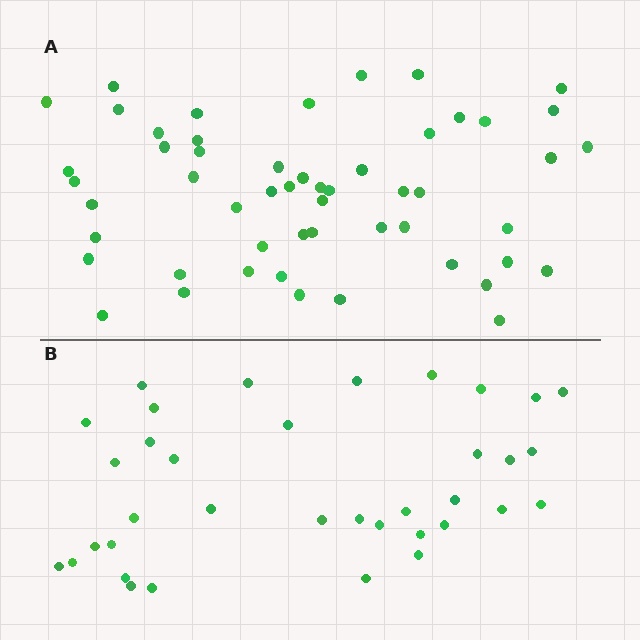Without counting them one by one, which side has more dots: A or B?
Region A (the top region) has more dots.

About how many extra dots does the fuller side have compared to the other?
Region A has approximately 15 more dots than region B.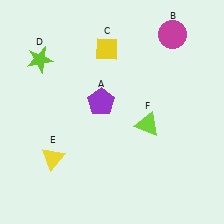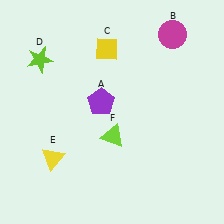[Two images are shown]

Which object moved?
The lime triangle (F) moved left.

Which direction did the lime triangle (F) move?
The lime triangle (F) moved left.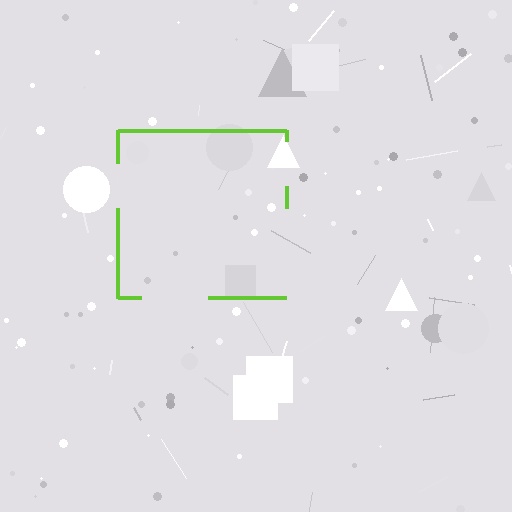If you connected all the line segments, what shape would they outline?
They would outline a square.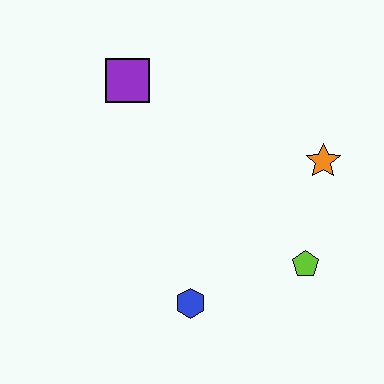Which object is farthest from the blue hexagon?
The purple square is farthest from the blue hexagon.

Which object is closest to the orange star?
The lime pentagon is closest to the orange star.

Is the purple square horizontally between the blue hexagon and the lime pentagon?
No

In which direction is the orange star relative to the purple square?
The orange star is to the right of the purple square.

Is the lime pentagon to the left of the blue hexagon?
No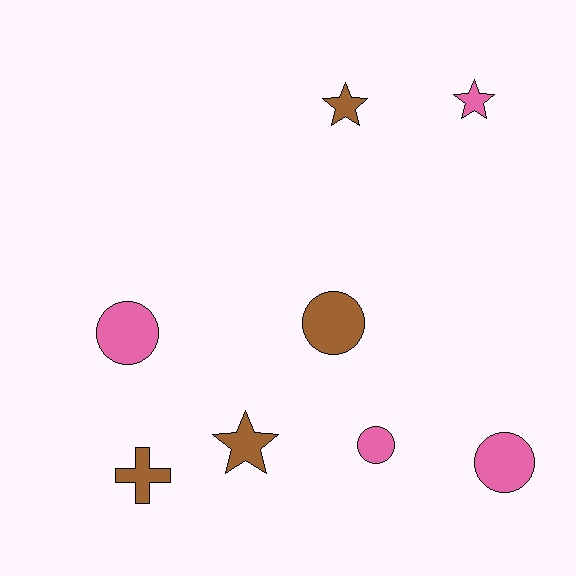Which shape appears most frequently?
Circle, with 4 objects.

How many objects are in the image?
There are 8 objects.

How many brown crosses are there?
There is 1 brown cross.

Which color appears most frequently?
Pink, with 4 objects.